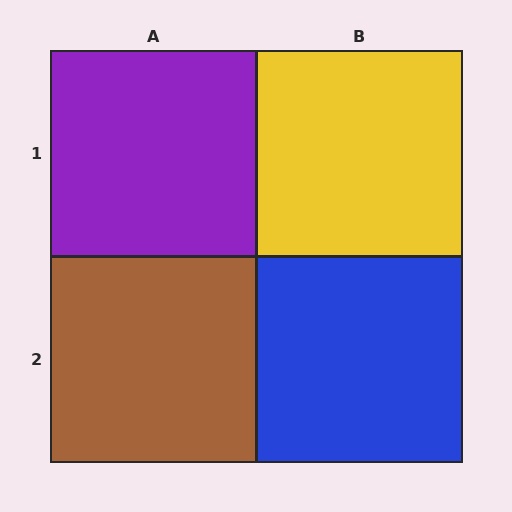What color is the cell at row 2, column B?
Blue.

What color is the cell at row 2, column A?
Brown.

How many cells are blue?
1 cell is blue.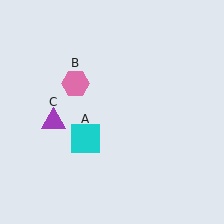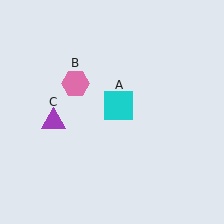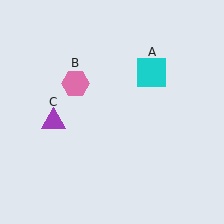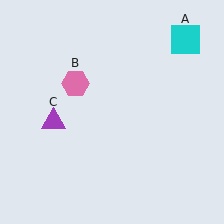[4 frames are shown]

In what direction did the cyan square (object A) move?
The cyan square (object A) moved up and to the right.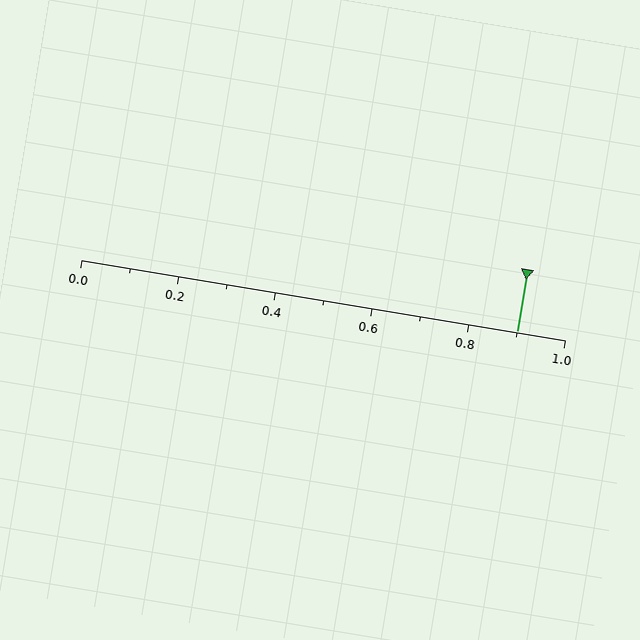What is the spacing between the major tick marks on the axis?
The major ticks are spaced 0.2 apart.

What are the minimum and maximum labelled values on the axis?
The axis runs from 0.0 to 1.0.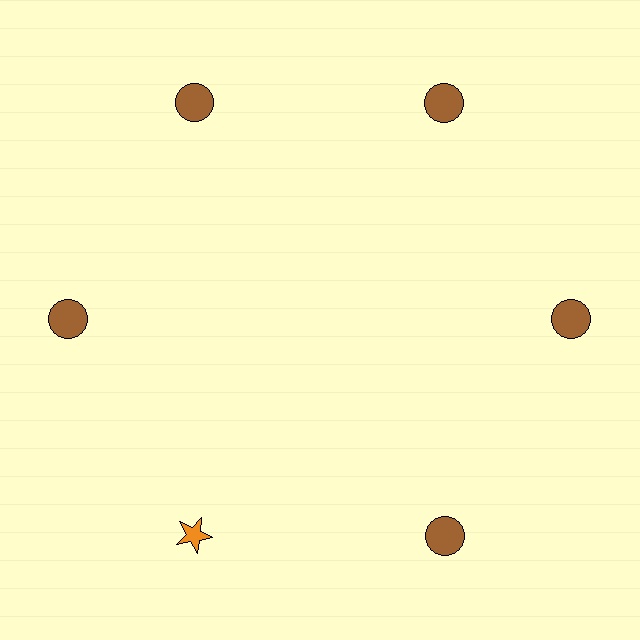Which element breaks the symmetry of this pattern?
The orange star at roughly the 7 o'clock position breaks the symmetry. All other shapes are brown circles.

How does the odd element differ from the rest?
It differs in both color (orange instead of brown) and shape (star instead of circle).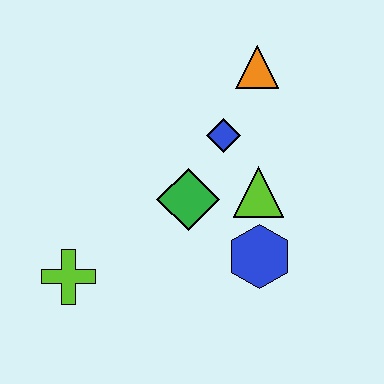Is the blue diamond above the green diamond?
Yes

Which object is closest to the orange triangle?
The blue diamond is closest to the orange triangle.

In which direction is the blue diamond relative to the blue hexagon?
The blue diamond is above the blue hexagon.